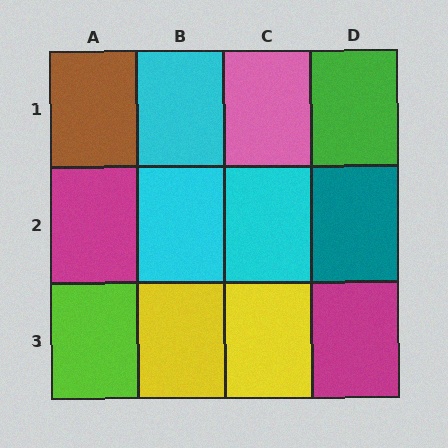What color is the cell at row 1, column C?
Pink.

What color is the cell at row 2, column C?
Cyan.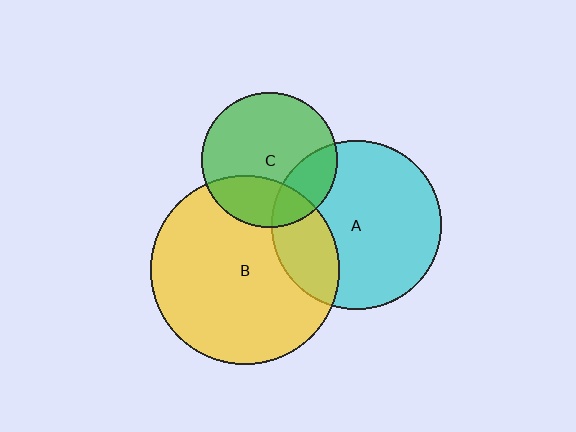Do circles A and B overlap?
Yes.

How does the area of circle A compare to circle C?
Approximately 1.6 times.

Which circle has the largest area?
Circle B (yellow).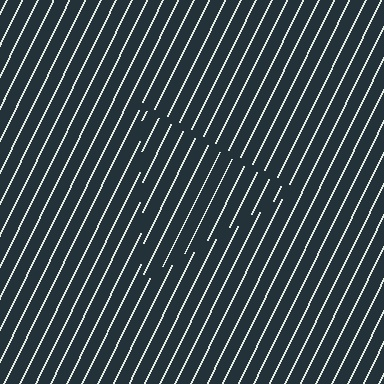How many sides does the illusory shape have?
3 sides — the line-ends trace a triangle.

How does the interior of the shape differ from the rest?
The interior of the shape contains the same grating, shifted by half a period — the contour is defined by the phase discontinuity where line-ends from the inner and outer gratings abut.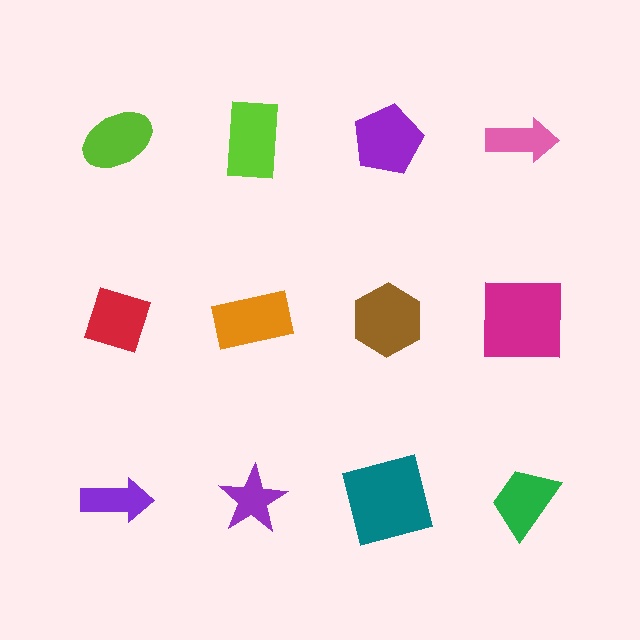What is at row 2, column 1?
A red diamond.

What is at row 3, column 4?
A green trapezoid.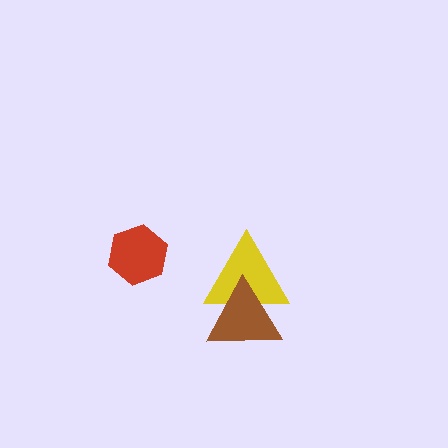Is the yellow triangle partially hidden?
Yes, it is partially covered by another shape.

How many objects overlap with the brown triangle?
1 object overlaps with the brown triangle.